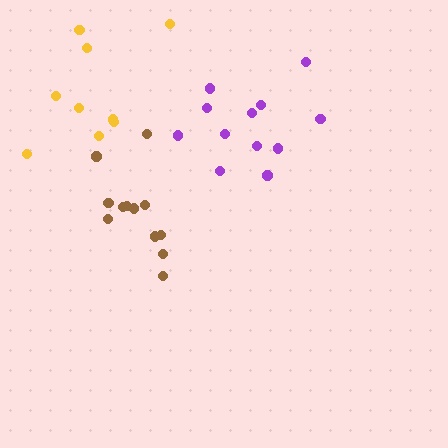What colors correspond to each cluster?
The clusters are colored: brown, purple, yellow.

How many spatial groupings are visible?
There are 3 spatial groupings.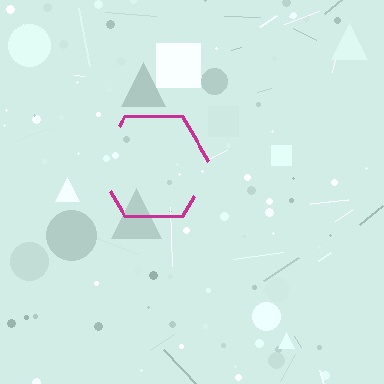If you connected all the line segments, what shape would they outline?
They would outline a hexagon.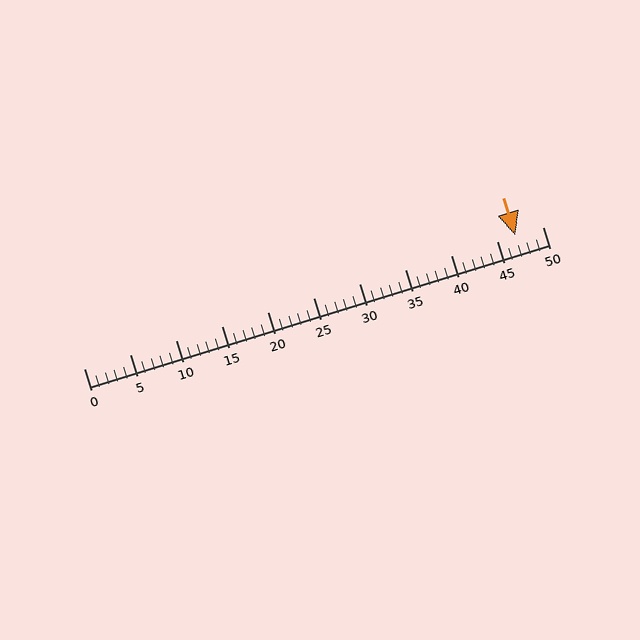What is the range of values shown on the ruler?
The ruler shows values from 0 to 50.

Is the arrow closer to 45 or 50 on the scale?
The arrow is closer to 45.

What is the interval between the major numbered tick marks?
The major tick marks are spaced 5 units apart.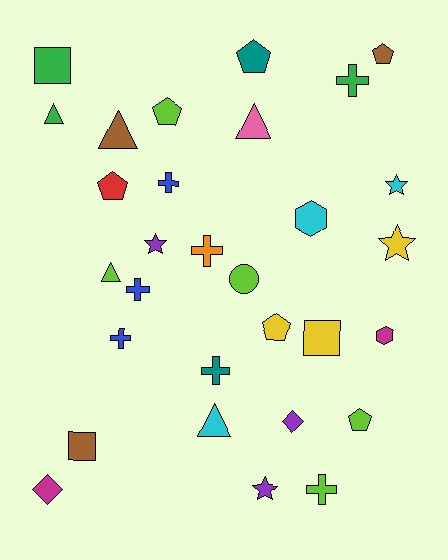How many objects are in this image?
There are 30 objects.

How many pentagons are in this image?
There are 6 pentagons.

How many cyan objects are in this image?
There are 3 cyan objects.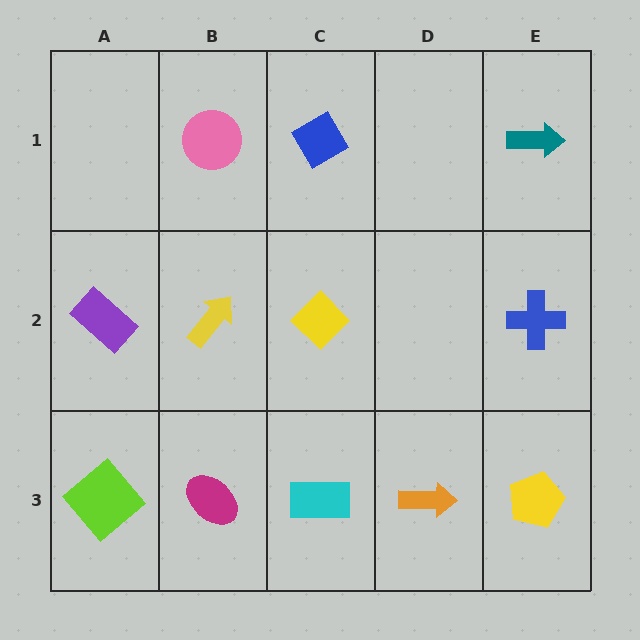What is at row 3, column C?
A cyan rectangle.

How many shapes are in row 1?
3 shapes.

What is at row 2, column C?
A yellow diamond.